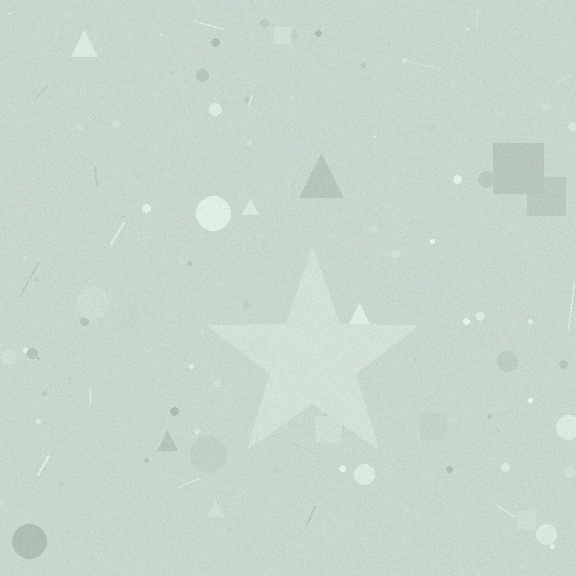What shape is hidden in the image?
A star is hidden in the image.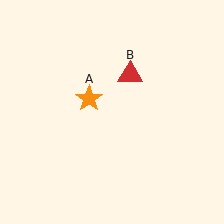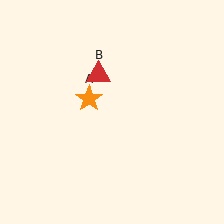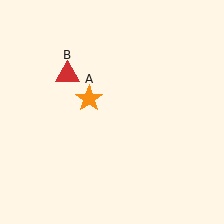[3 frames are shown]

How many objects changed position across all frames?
1 object changed position: red triangle (object B).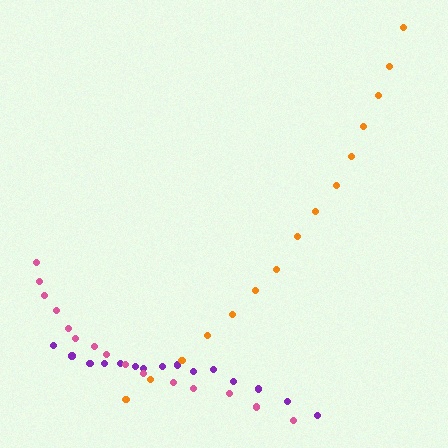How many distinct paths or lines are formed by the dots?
There are 3 distinct paths.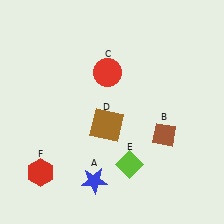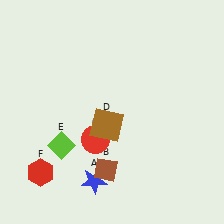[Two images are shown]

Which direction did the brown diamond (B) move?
The brown diamond (B) moved left.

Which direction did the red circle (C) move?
The red circle (C) moved down.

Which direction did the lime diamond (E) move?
The lime diamond (E) moved left.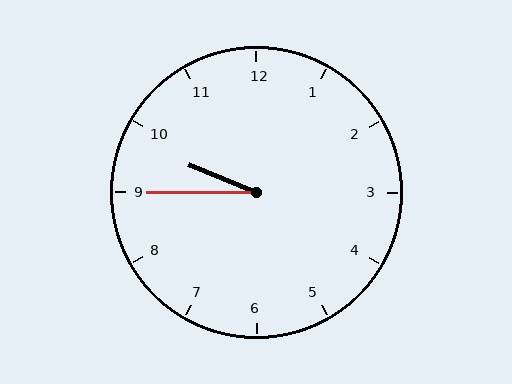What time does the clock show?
9:45.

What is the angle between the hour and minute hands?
Approximately 22 degrees.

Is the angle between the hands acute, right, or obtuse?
It is acute.